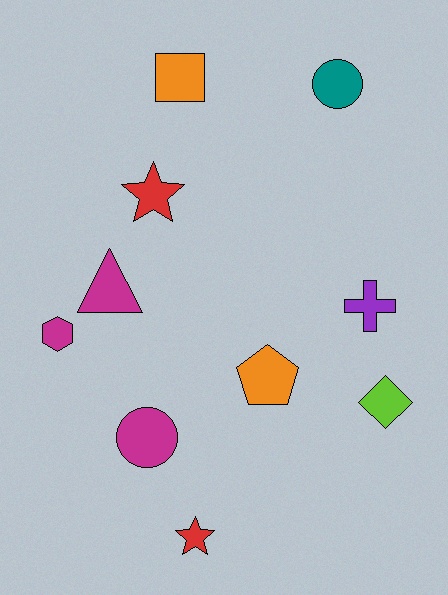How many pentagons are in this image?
There is 1 pentagon.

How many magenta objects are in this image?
There are 3 magenta objects.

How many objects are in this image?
There are 10 objects.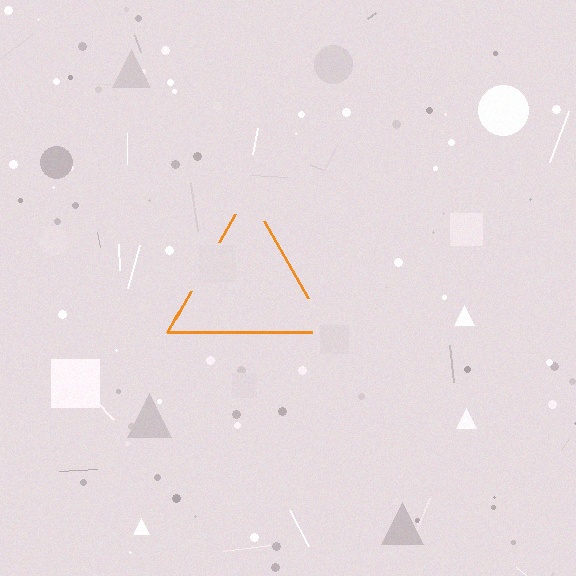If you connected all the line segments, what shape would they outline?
They would outline a triangle.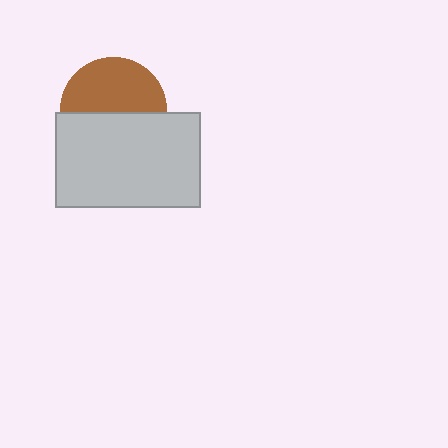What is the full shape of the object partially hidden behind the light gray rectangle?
The partially hidden object is a brown circle.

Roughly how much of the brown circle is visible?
About half of it is visible (roughly 52%).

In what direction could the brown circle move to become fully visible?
The brown circle could move up. That would shift it out from behind the light gray rectangle entirely.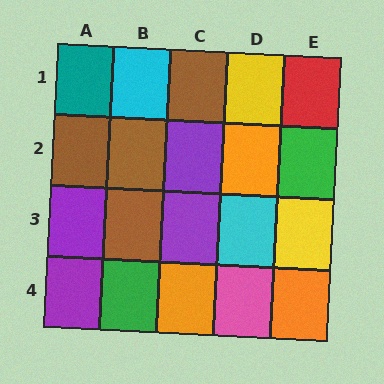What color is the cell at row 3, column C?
Purple.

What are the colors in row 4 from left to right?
Purple, green, orange, pink, orange.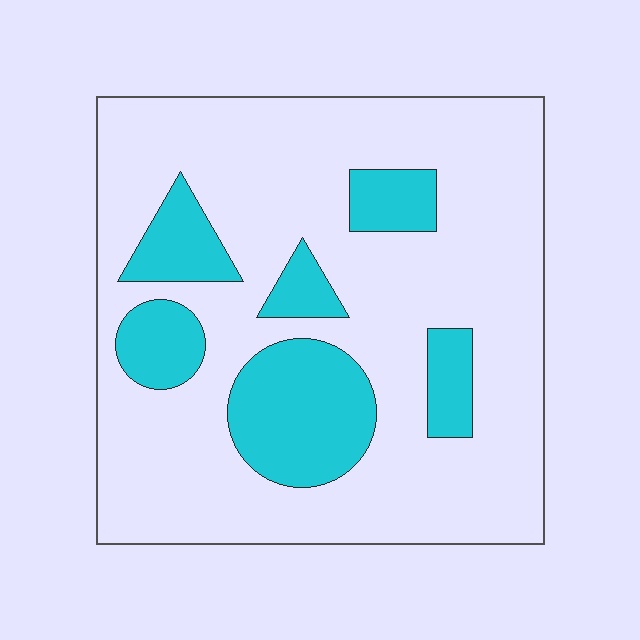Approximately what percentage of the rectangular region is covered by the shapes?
Approximately 25%.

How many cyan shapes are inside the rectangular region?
6.